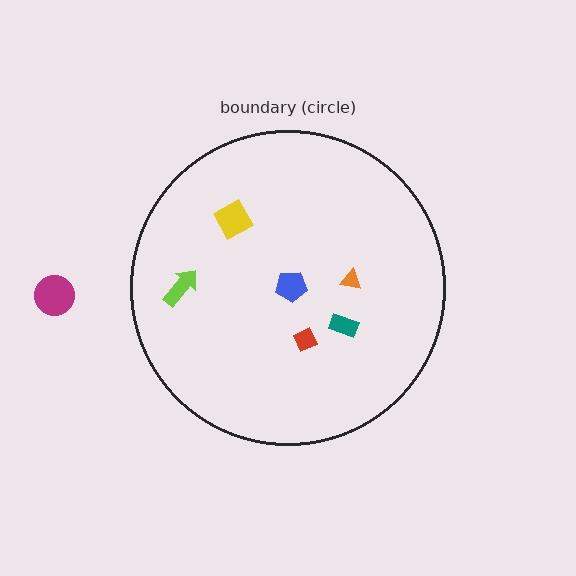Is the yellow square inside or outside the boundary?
Inside.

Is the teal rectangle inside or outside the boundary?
Inside.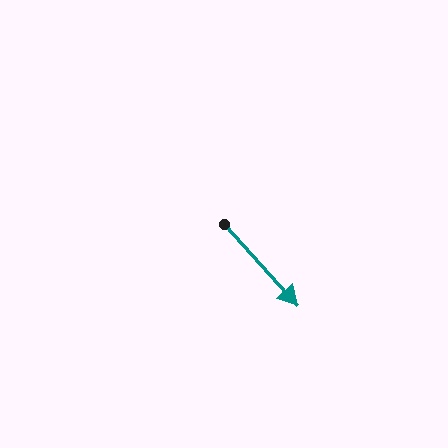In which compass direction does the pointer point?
Southeast.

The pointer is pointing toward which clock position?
Roughly 5 o'clock.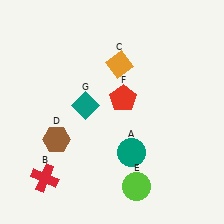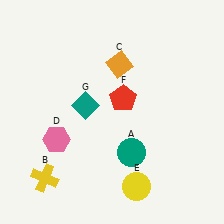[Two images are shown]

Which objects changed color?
B changed from red to yellow. D changed from brown to pink. E changed from lime to yellow.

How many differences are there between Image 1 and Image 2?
There are 3 differences between the two images.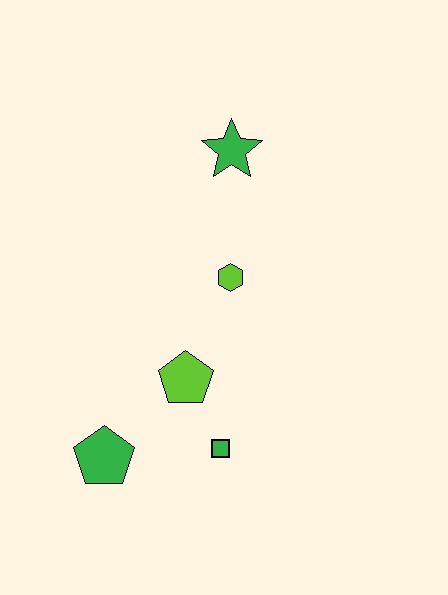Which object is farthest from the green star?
The green pentagon is farthest from the green star.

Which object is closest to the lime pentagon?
The green square is closest to the lime pentagon.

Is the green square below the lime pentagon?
Yes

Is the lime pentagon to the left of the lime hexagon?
Yes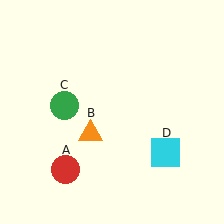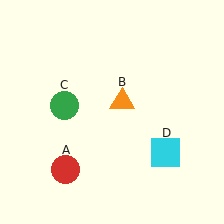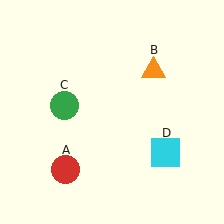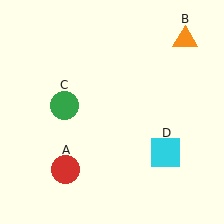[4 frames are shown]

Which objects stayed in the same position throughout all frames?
Red circle (object A) and green circle (object C) and cyan square (object D) remained stationary.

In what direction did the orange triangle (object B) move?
The orange triangle (object B) moved up and to the right.